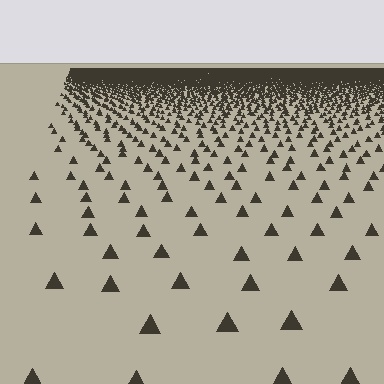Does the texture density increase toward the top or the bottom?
Density increases toward the top.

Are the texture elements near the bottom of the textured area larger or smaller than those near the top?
Larger. Near the bottom, elements are closer to the viewer and appear at a bigger on-screen size.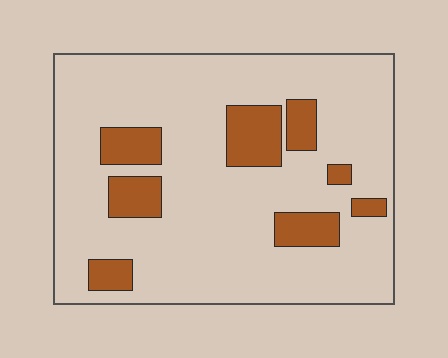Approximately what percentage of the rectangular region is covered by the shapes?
Approximately 15%.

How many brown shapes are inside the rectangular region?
8.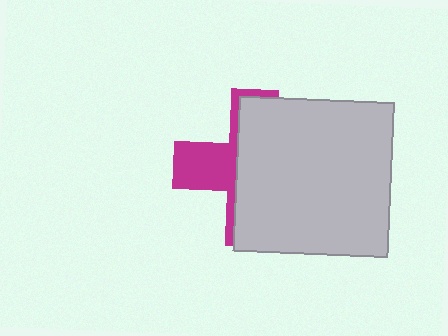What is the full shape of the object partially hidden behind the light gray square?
The partially hidden object is a magenta cross.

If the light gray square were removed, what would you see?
You would see the complete magenta cross.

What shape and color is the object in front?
The object in front is a light gray square.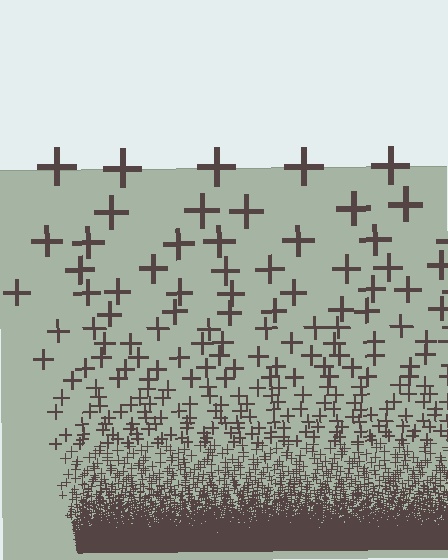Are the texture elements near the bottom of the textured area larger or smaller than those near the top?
Smaller. The gradient is inverted — elements near the bottom are smaller and denser.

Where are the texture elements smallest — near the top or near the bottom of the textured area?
Near the bottom.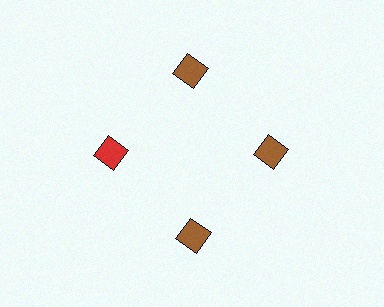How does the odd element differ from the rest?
It has a different color: red instead of brown.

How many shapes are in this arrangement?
There are 4 shapes arranged in a ring pattern.